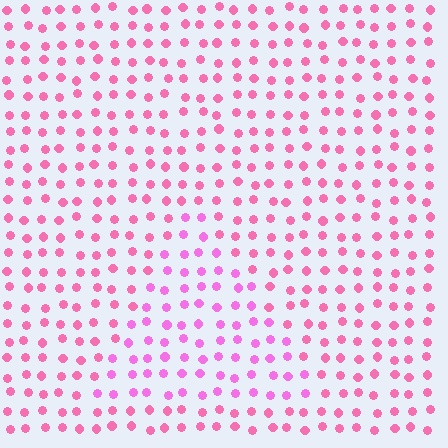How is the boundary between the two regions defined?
The boundary is defined purely by a slight shift in hue (about 25 degrees). Spacing, size, and orientation are identical on both sides.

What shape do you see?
I see a triangle.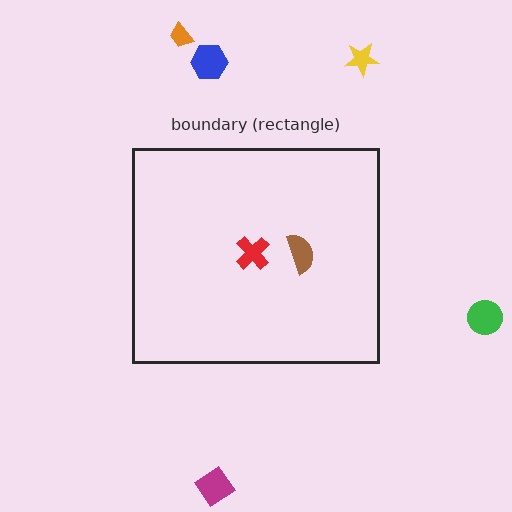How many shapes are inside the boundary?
2 inside, 5 outside.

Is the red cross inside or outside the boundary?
Inside.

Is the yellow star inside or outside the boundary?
Outside.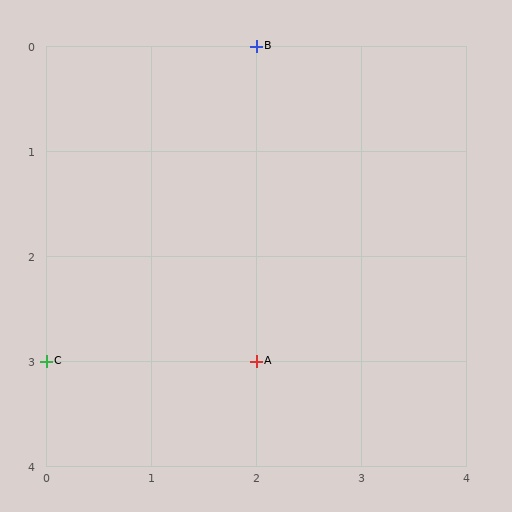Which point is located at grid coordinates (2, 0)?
Point B is at (2, 0).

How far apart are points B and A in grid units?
Points B and A are 3 rows apart.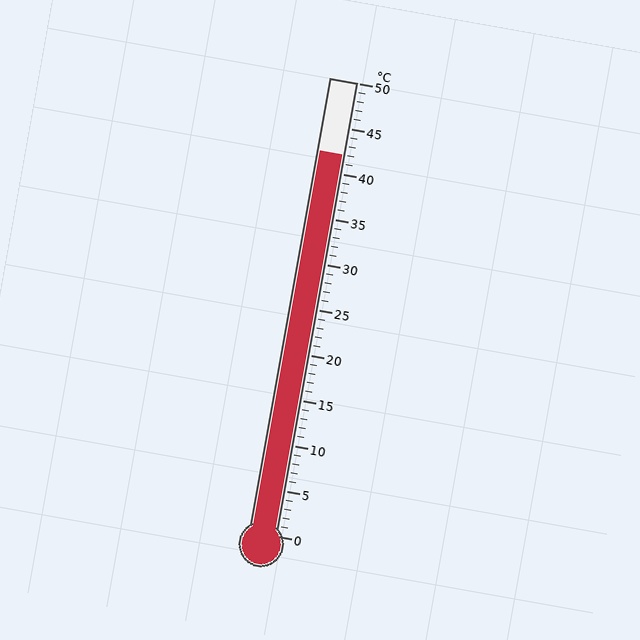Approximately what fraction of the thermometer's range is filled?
The thermometer is filled to approximately 85% of its range.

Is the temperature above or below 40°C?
The temperature is above 40°C.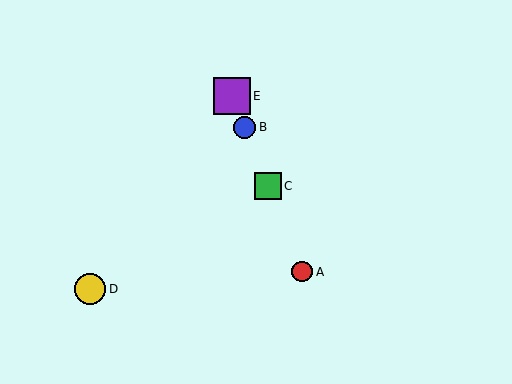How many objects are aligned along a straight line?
4 objects (A, B, C, E) are aligned along a straight line.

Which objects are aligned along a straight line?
Objects A, B, C, E are aligned along a straight line.